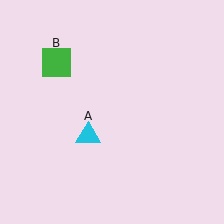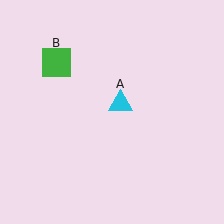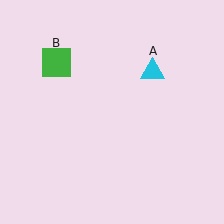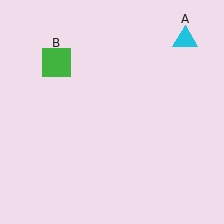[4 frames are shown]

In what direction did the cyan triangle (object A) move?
The cyan triangle (object A) moved up and to the right.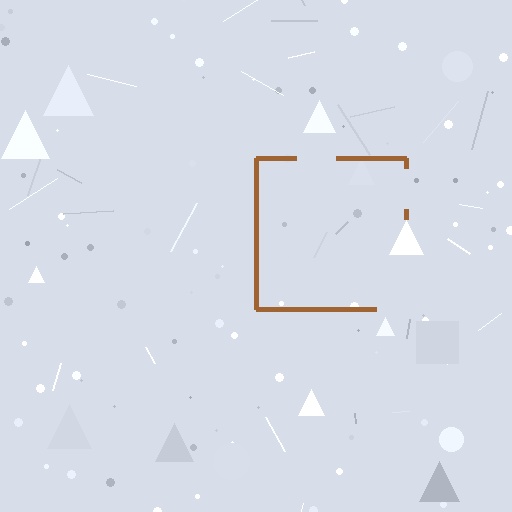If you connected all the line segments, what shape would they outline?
They would outline a square.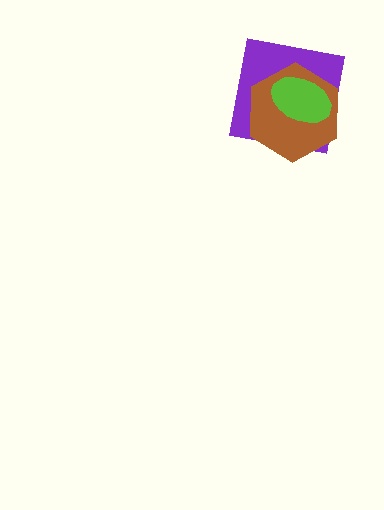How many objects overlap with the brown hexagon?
2 objects overlap with the brown hexagon.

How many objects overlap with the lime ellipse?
2 objects overlap with the lime ellipse.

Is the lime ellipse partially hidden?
No, no other shape covers it.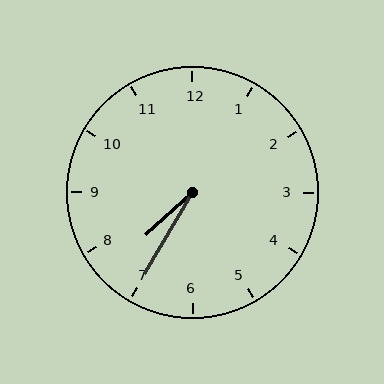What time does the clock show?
7:35.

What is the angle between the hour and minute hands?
Approximately 18 degrees.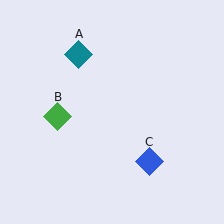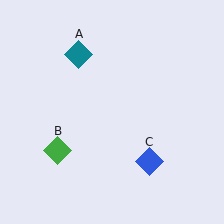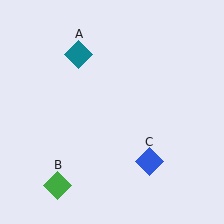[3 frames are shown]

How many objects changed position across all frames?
1 object changed position: green diamond (object B).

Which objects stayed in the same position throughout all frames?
Teal diamond (object A) and blue diamond (object C) remained stationary.